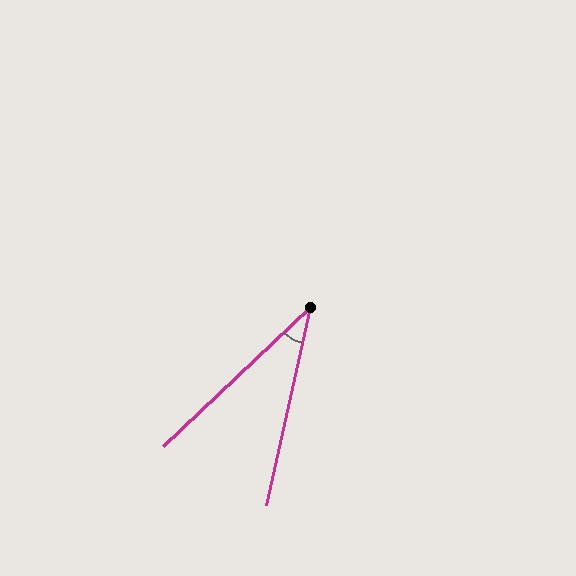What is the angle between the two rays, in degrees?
Approximately 34 degrees.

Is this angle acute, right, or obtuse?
It is acute.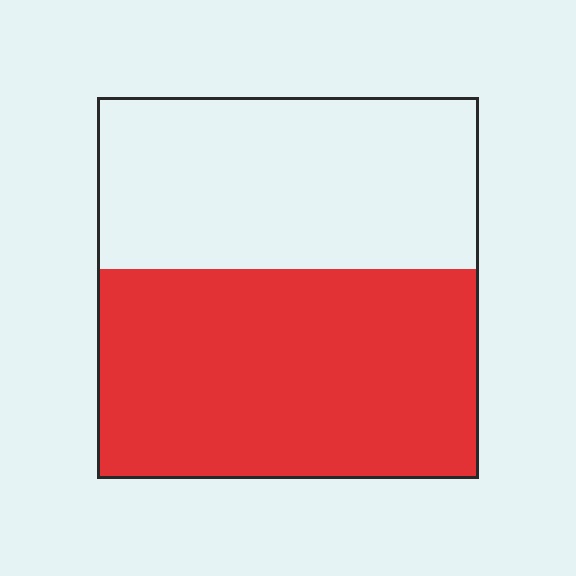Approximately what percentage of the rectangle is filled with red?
Approximately 55%.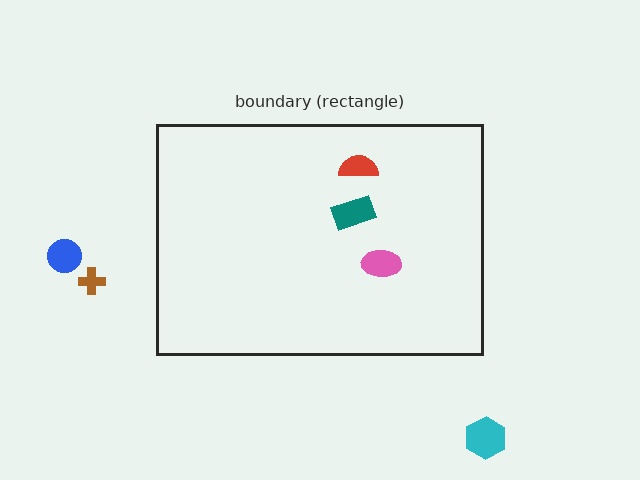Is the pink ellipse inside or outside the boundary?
Inside.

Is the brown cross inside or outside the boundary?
Outside.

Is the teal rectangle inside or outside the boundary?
Inside.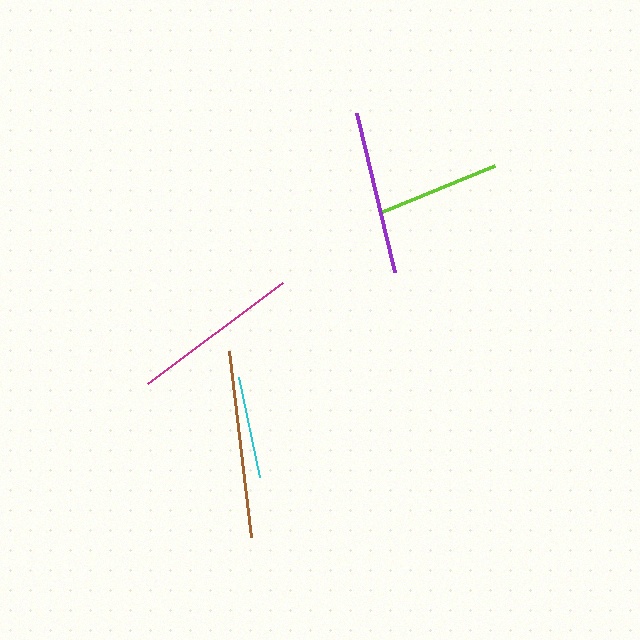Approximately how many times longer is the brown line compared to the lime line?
The brown line is approximately 1.5 times the length of the lime line.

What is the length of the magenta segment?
The magenta segment is approximately 169 pixels long.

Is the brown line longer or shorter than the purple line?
The brown line is longer than the purple line.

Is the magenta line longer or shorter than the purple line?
The magenta line is longer than the purple line.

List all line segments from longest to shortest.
From longest to shortest: brown, magenta, purple, lime, cyan.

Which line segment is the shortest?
The cyan line is the shortest at approximately 102 pixels.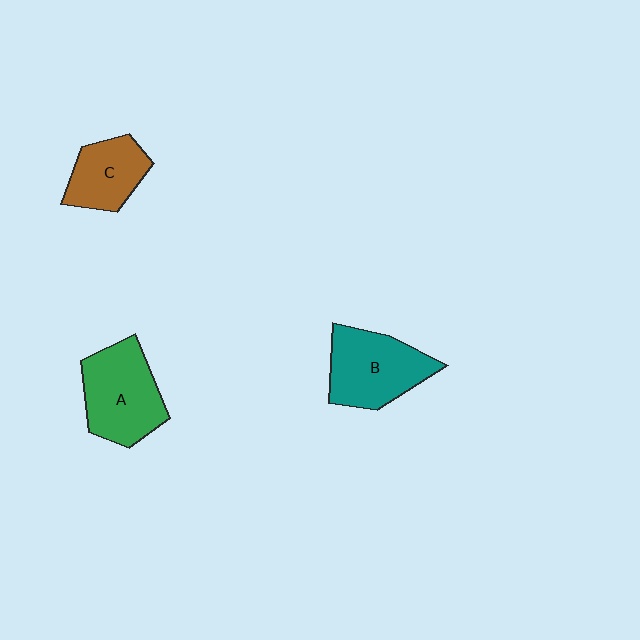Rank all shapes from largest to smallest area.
From largest to smallest: A (green), B (teal), C (brown).